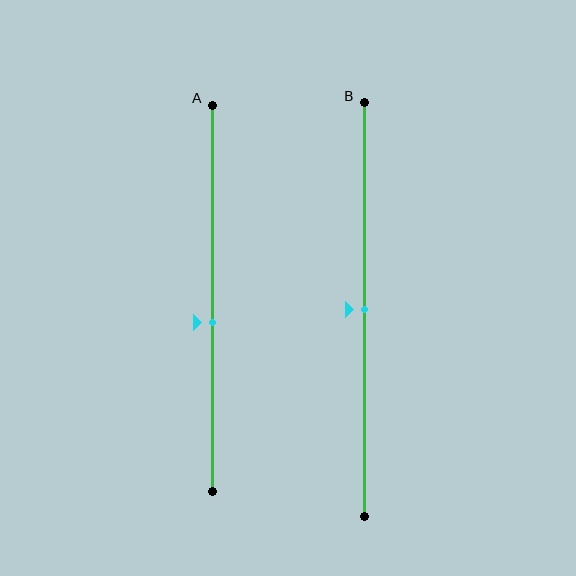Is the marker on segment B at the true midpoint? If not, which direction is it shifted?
Yes, the marker on segment B is at the true midpoint.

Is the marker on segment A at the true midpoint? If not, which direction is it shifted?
No, the marker on segment A is shifted downward by about 6% of the segment length.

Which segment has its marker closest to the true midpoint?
Segment B has its marker closest to the true midpoint.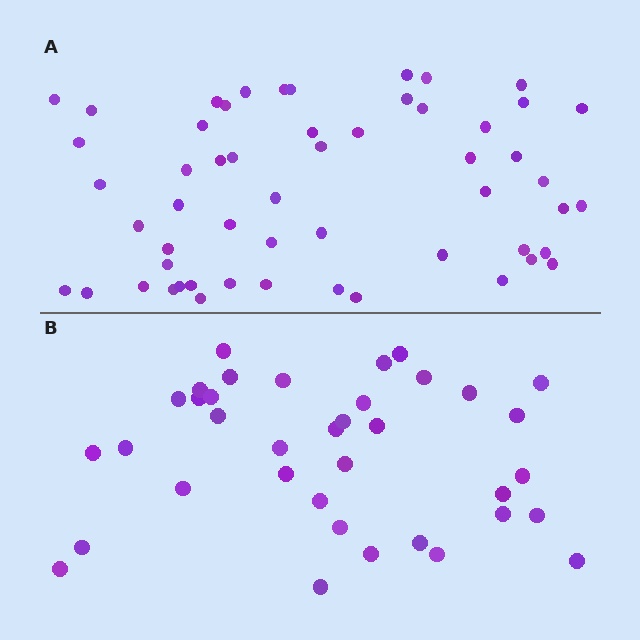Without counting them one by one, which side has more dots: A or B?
Region A (the top region) has more dots.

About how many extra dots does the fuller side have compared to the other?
Region A has approximately 20 more dots than region B.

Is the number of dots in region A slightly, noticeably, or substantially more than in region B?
Region A has substantially more. The ratio is roughly 1.5 to 1.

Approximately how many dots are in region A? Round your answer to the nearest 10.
About 60 dots. (The exact count is 55, which rounds to 60.)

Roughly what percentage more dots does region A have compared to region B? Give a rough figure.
About 50% more.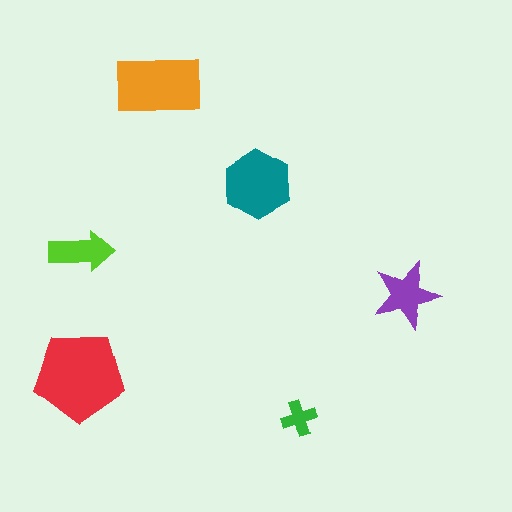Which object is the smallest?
The green cross.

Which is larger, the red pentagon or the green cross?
The red pentagon.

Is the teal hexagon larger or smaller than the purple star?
Larger.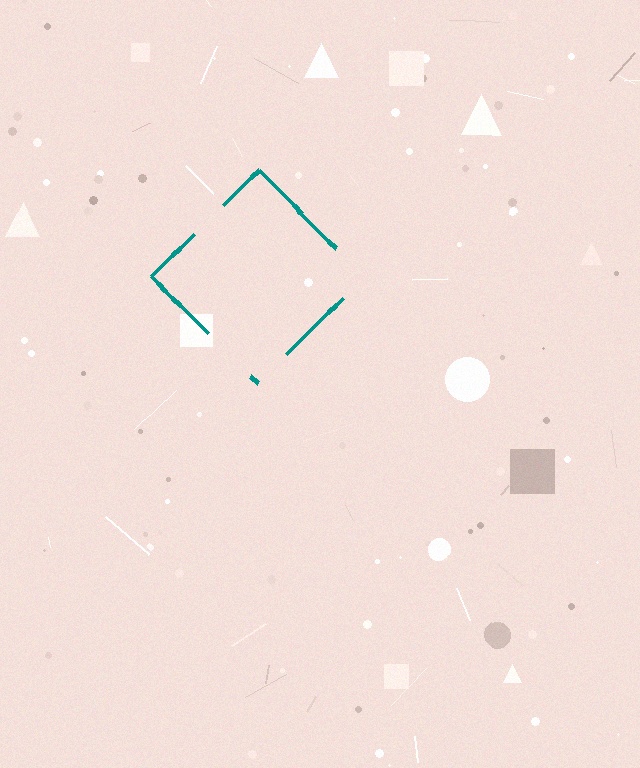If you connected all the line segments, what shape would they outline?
They would outline a diamond.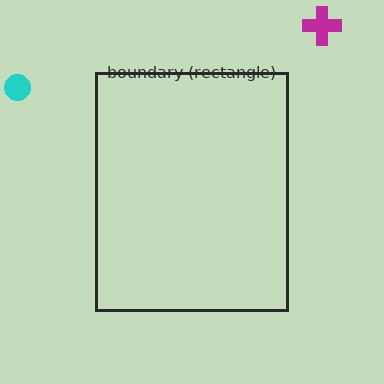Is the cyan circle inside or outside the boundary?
Outside.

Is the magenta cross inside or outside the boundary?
Outside.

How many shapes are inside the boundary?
0 inside, 2 outside.